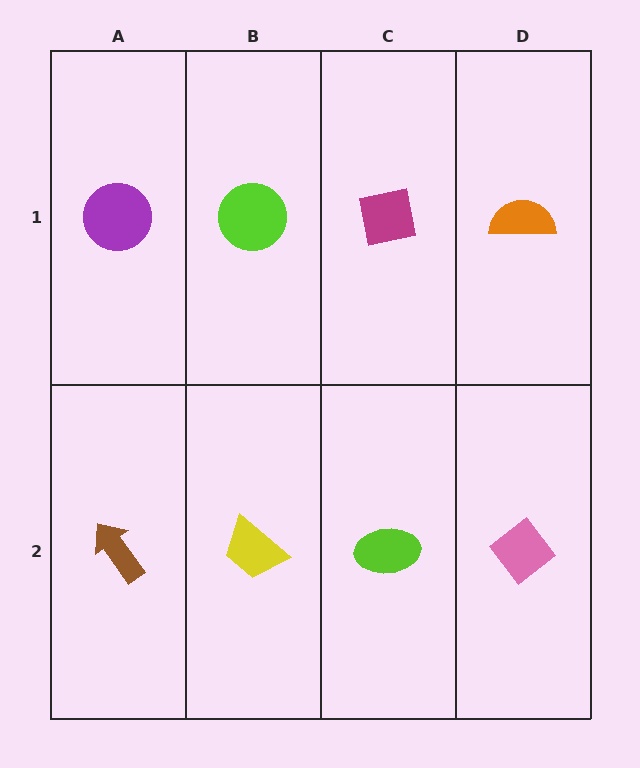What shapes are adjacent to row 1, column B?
A yellow trapezoid (row 2, column B), a purple circle (row 1, column A), a magenta square (row 1, column C).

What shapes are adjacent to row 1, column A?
A brown arrow (row 2, column A), a lime circle (row 1, column B).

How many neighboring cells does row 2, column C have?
3.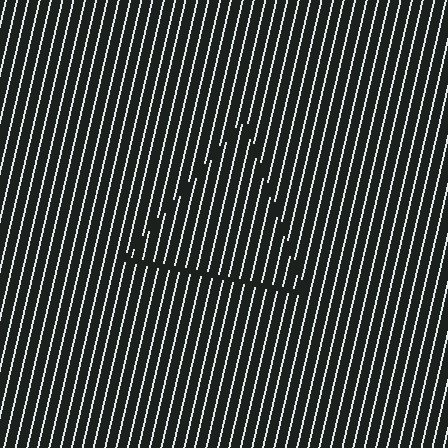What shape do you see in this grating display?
An illusory triangle. The interior of the shape contains the same grating, shifted by half a period — the contour is defined by the phase discontinuity where line-ends from the inner and outer gratings abut.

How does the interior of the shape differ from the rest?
The interior of the shape contains the same grating, shifted by half a period — the contour is defined by the phase discontinuity where line-ends from the inner and outer gratings abut.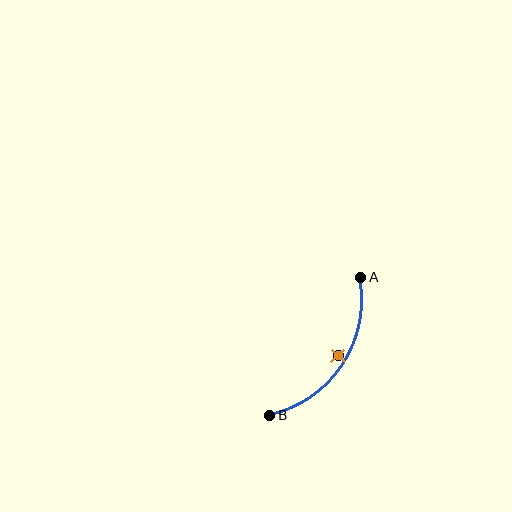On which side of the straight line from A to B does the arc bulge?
The arc bulges to the right of the straight line connecting A and B.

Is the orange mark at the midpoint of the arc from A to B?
No — the orange mark does not lie on the arc at all. It sits slightly inside the curve.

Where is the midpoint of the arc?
The arc midpoint is the point on the curve farthest from the straight line joining A and B. It sits to the right of that line.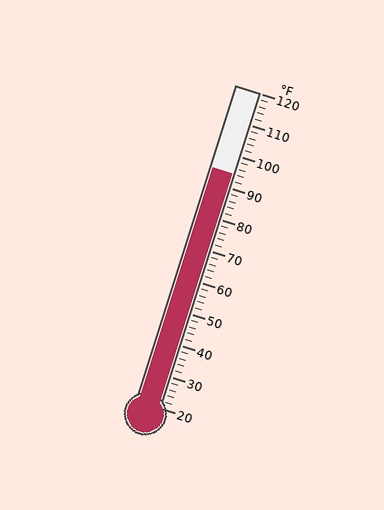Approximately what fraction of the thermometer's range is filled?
The thermometer is filled to approximately 75% of its range.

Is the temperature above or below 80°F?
The temperature is above 80°F.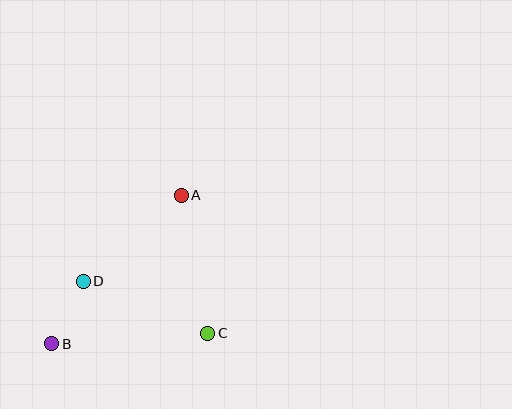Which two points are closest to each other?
Points B and D are closest to each other.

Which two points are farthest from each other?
Points A and B are farthest from each other.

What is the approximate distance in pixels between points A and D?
The distance between A and D is approximately 131 pixels.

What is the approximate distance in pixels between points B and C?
The distance between B and C is approximately 157 pixels.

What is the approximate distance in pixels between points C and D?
The distance between C and D is approximately 135 pixels.